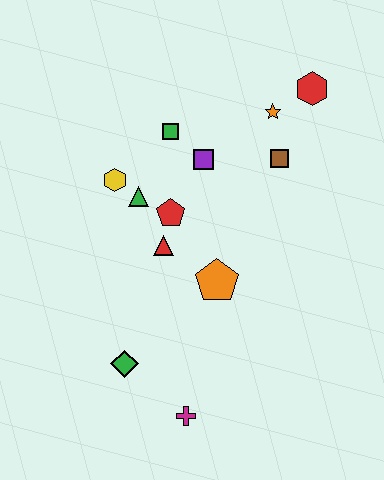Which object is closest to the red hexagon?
The orange star is closest to the red hexagon.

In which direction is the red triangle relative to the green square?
The red triangle is below the green square.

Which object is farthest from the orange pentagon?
The red hexagon is farthest from the orange pentagon.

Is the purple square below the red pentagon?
No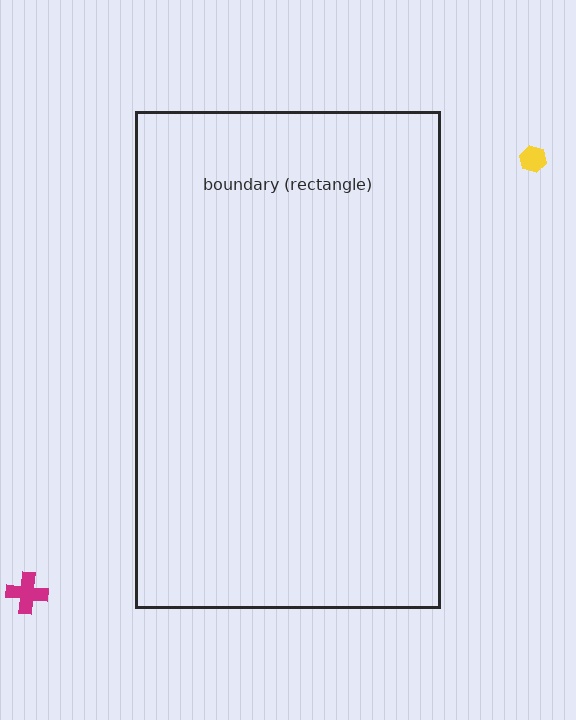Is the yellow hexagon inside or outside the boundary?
Outside.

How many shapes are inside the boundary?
0 inside, 2 outside.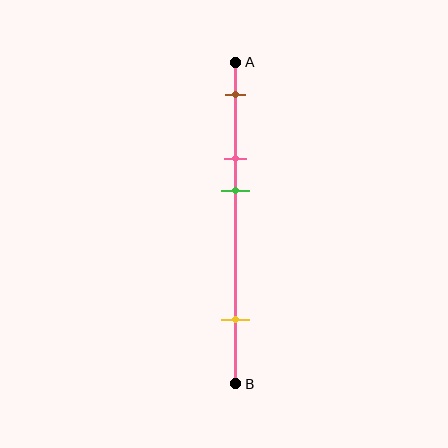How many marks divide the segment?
There are 4 marks dividing the segment.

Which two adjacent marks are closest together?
The pink and green marks are the closest adjacent pair.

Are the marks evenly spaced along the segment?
No, the marks are not evenly spaced.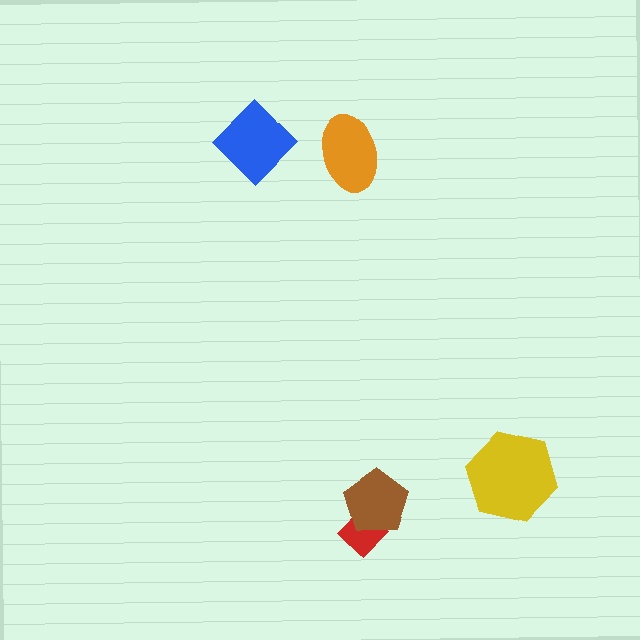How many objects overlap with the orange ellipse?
0 objects overlap with the orange ellipse.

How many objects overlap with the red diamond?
1 object overlaps with the red diamond.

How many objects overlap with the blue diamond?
0 objects overlap with the blue diamond.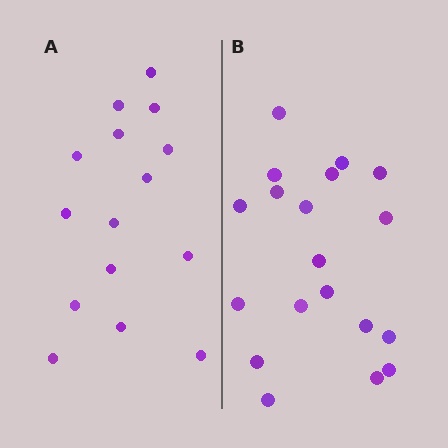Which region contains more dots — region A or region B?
Region B (the right region) has more dots.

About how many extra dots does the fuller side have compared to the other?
Region B has about 4 more dots than region A.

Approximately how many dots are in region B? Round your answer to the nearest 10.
About 20 dots. (The exact count is 19, which rounds to 20.)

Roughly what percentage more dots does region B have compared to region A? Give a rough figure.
About 25% more.